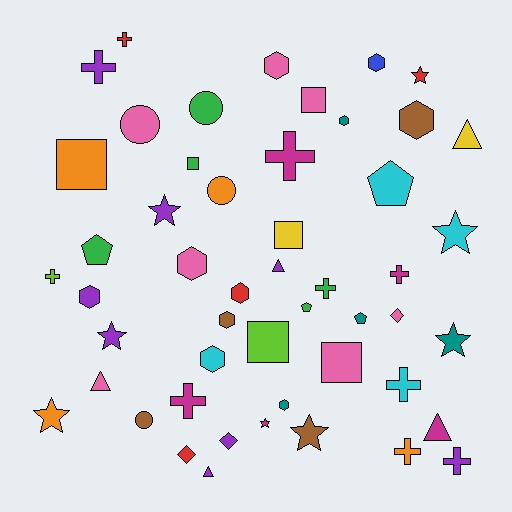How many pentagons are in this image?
There are 4 pentagons.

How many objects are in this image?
There are 50 objects.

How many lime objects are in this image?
There are 2 lime objects.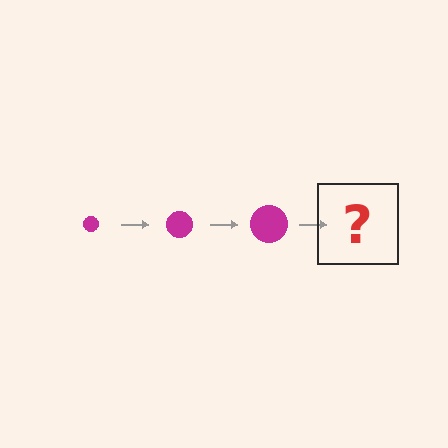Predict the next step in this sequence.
The next step is a magenta circle, larger than the previous one.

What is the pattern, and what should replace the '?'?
The pattern is that the circle gets progressively larger each step. The '?' should be a magenta circle, larger than the previous one.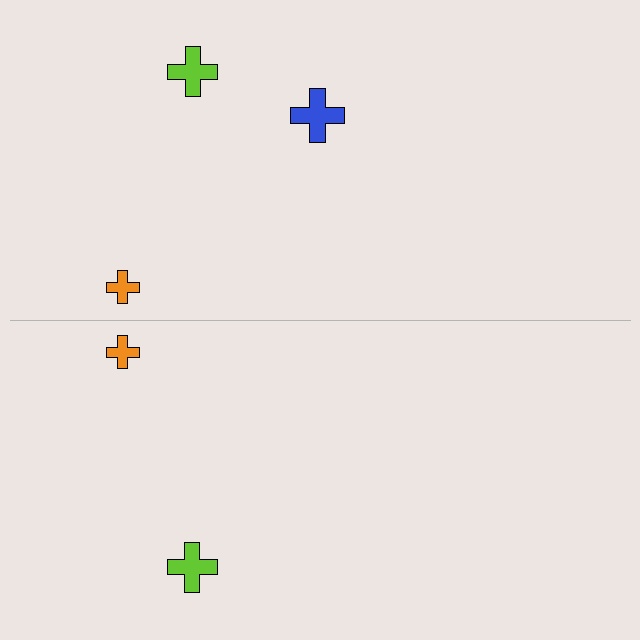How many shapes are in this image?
There are 5 shapes in this image.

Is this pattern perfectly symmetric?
No, the pattern is not perfectly symmetric. A blue cross is missing from the bottom side.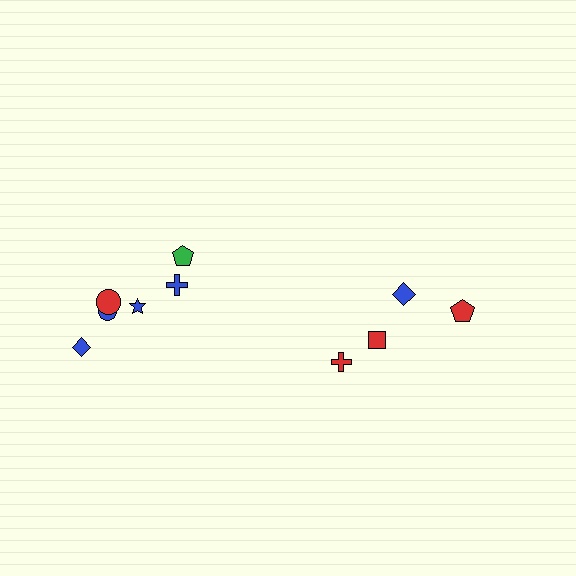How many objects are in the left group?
There are 6 objects.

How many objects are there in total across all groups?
There are 10 objects.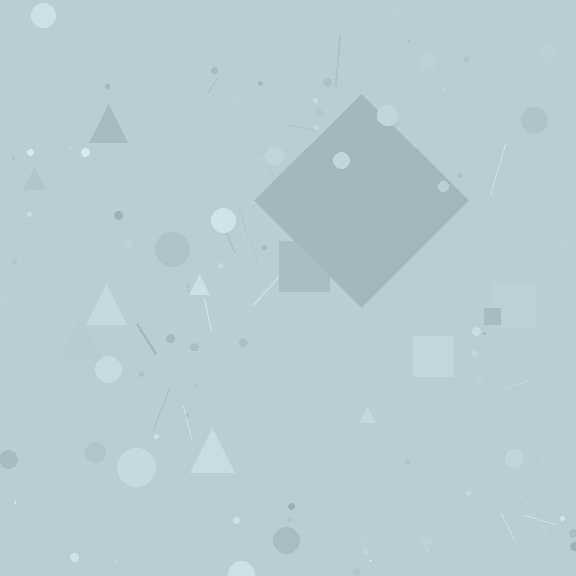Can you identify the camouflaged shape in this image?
The camouflaged shape is a diamond.